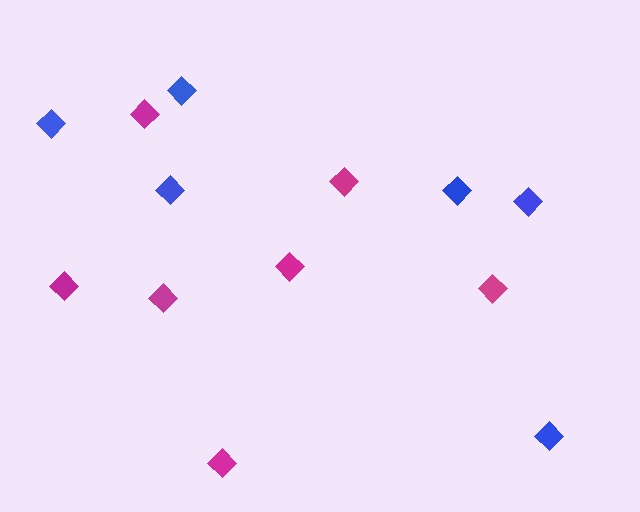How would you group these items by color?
There are 2 groups: one group of magenta diamonds (7) and one group of blue diamonds (6).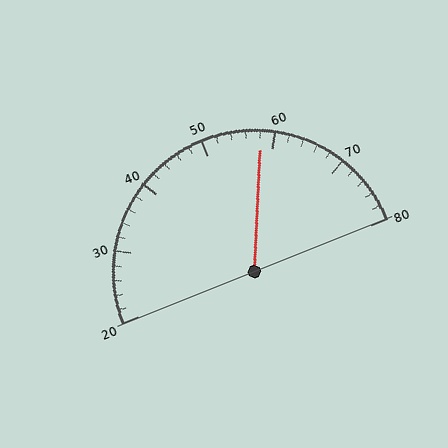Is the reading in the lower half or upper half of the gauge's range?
The reading is in the upper half of the range (20 to 80).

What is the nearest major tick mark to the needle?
The nearest major tick mark is 60.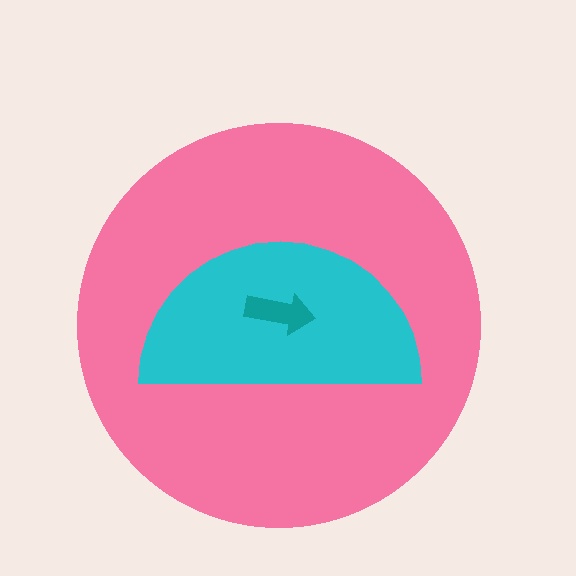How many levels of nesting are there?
3.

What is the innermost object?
The teal arrow.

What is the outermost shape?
The pink circle.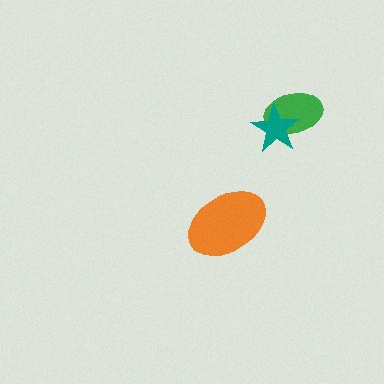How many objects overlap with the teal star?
1 object overlaps with the teal star.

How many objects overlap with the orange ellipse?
0 objects overlap with the orange ellipse.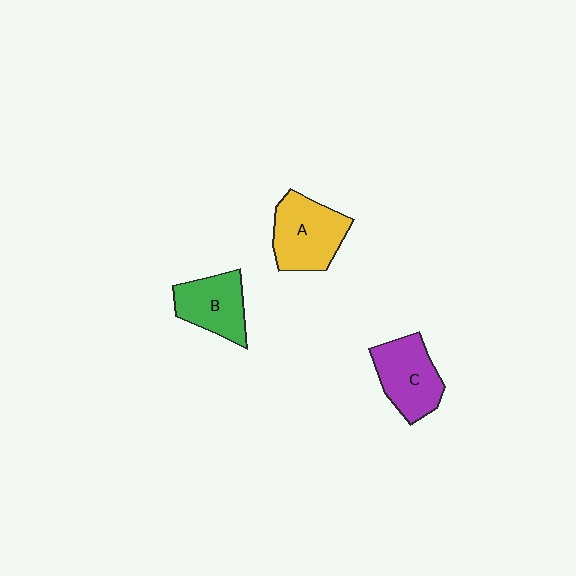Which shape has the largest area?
Shape A (yellow).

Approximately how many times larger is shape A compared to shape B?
Approximately 1.2 times.